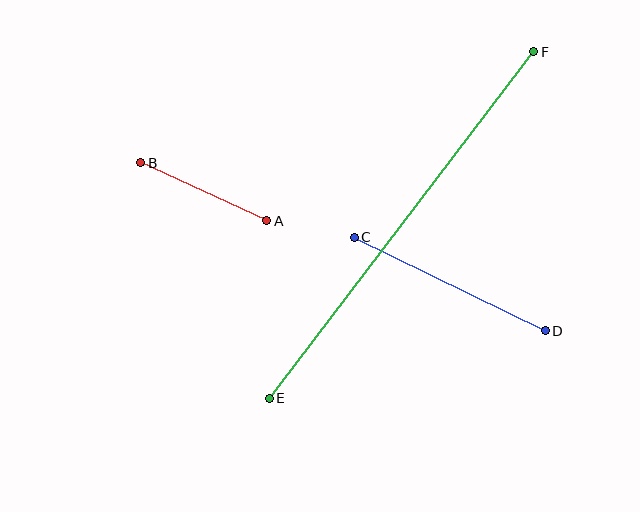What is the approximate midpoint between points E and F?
The midpoint is at approximately (402, 225) pixels.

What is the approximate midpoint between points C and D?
The midpoint is at approximately (450, 284) pixels.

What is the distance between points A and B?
The distance is approximately 139 pixels.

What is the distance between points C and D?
The distance is approximately 212 pixels.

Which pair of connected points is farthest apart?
Points E and F are farthest apart.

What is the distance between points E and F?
The distance is approximately 436 pixels.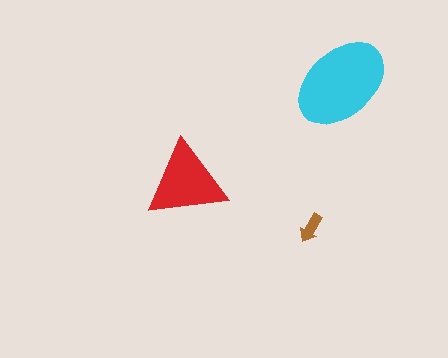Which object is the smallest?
The brown arrow.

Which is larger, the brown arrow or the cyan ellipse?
The cyan ellipse.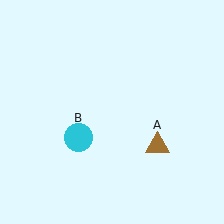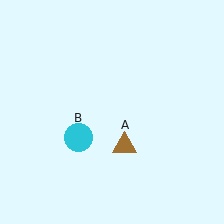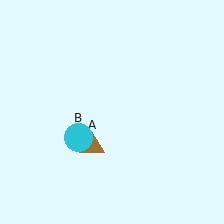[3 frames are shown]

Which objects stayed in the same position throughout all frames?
Cyan circle (object B) remained stationary.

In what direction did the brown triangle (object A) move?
The brown triangle (object A) moved left.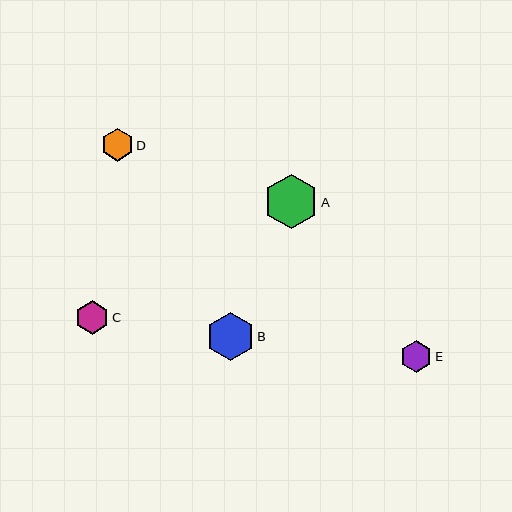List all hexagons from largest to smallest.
From largest to smallest: A, B, C, D, E.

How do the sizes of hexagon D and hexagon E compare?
Hexagon D and hexagon E are approximately the same size.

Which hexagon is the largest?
Hexagon A is the largest with a size of approximately 55 pixels.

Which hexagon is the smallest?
Hexagon E is the smallest with a size of approximately 31 pixels.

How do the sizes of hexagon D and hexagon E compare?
Hexagon D and hexagon E are approximately the same size.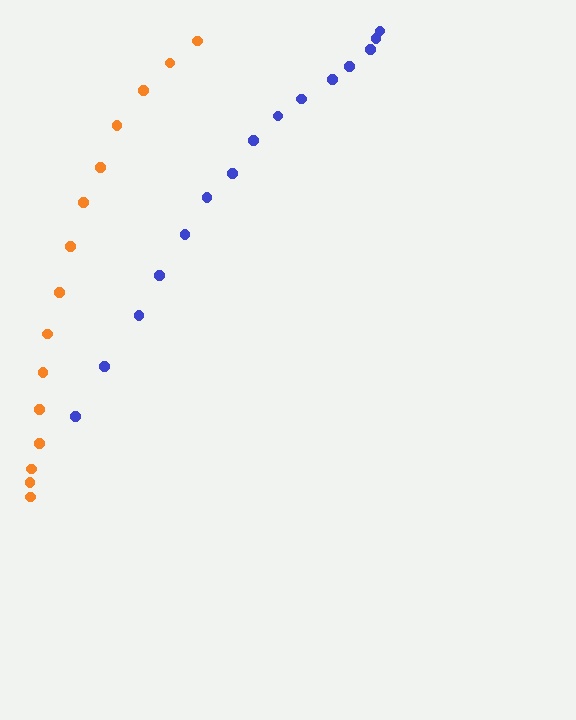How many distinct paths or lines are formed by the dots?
There are 2 distinct paths.